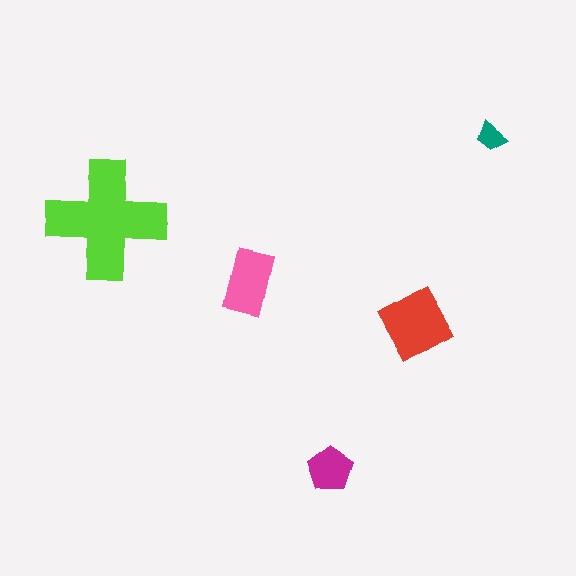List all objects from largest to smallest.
The lime cross, the red diamond, the pink rectangle, the magenta pentagon, the teal trapezoid.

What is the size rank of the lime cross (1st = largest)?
1st.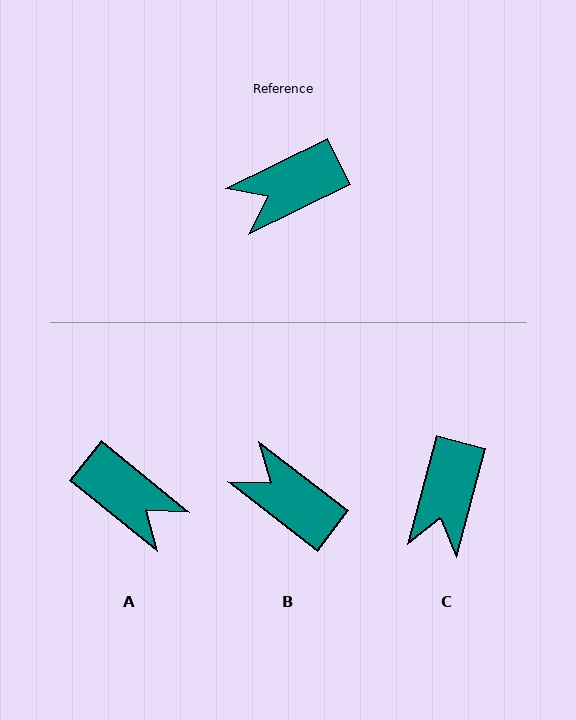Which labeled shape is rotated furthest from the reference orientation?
A, about 115 degrees away.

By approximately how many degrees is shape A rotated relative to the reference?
Approximately 115 degrees counter-clockwise.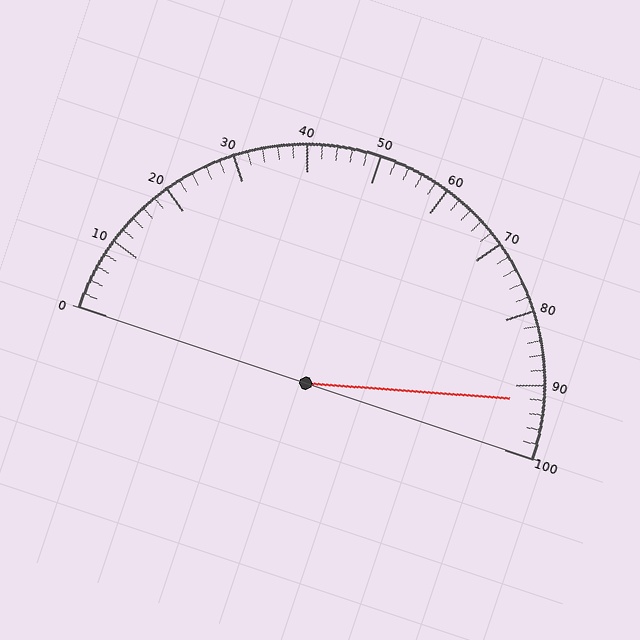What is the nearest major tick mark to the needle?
The nearest major tick mark is 90.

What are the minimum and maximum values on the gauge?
The gauge ranges from 0 to 100.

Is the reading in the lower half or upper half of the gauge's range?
The reading is in the upper half of the range (0 to 100).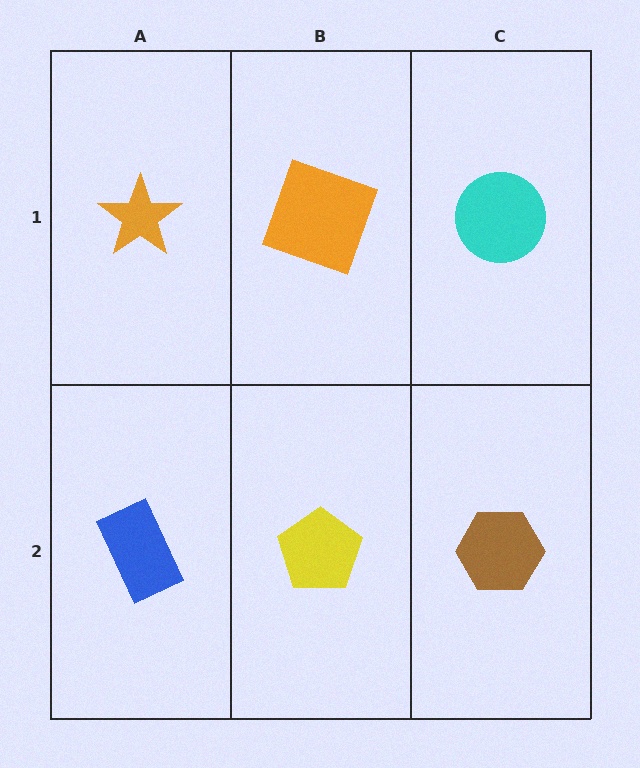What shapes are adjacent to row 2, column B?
An orange square (row 1, column B), a blue rectangle (row 2, column A), a brown hexagon (row 2, column C).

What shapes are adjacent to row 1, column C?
A brown hexagon (row 2, column C), an orange square (row 1, column B).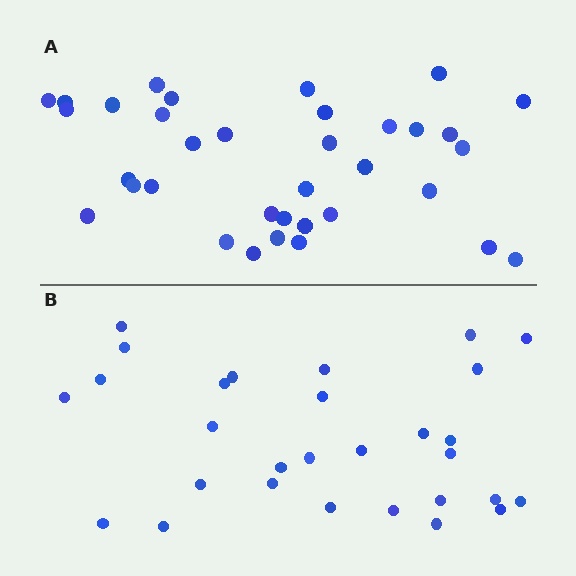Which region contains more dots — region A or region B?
Region A (the top region) has more dots.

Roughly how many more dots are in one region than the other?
Region A has about 6 more dots than region B.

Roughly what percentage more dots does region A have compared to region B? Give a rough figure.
About 20% more.